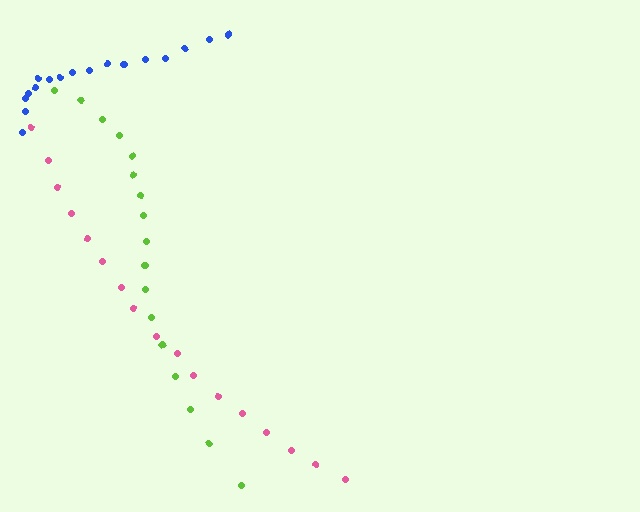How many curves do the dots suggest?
There are 3 distinct paths.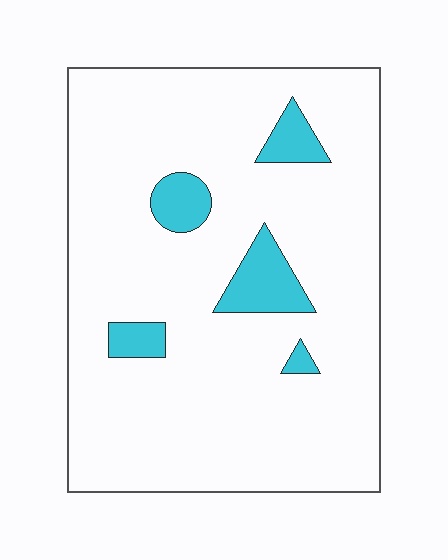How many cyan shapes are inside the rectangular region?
5.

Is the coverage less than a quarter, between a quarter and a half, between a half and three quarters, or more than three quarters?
Less than a quarter.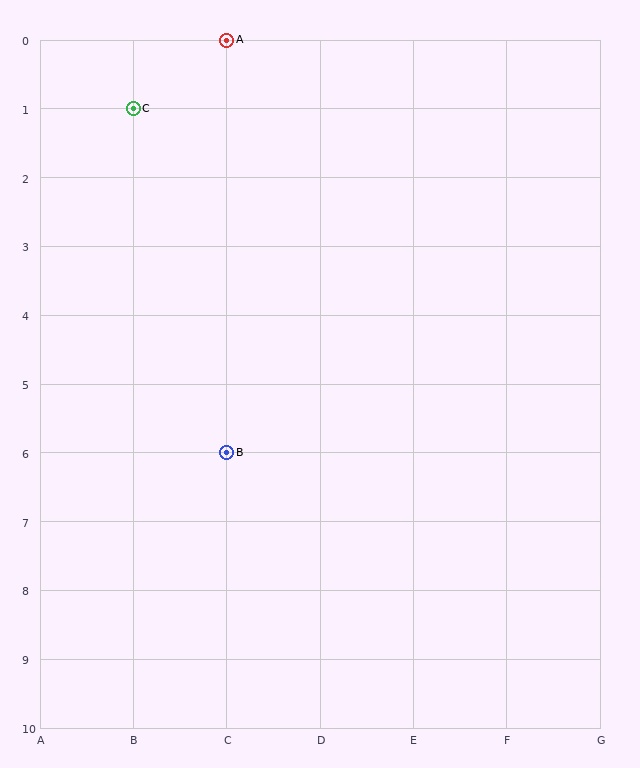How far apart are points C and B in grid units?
Points C and B are 1 column and 5 rows apart (about 5.1 grid units diagonally).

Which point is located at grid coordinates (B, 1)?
Point C is at (B, 1).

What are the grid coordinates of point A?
Point A is at grid coordinates (C, 0).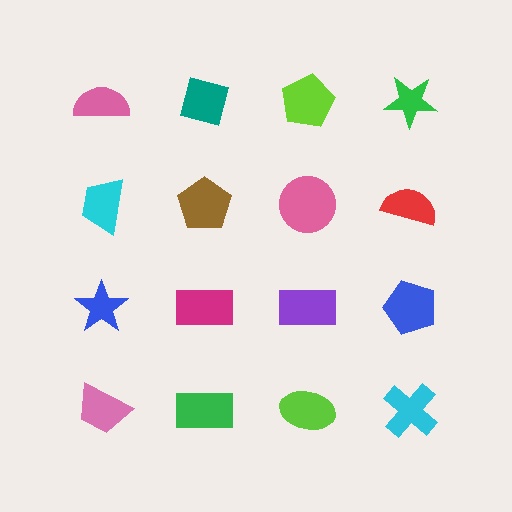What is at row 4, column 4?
A cyan cross.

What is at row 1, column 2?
A teal square.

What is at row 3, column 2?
A magenta rectangle.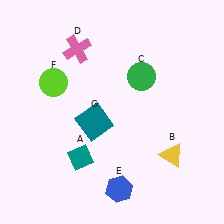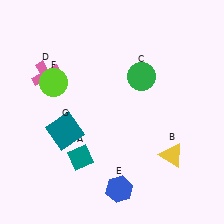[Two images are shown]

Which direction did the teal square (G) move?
The teal square (G) moved left.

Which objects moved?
The objects that moved are: the pink cross (D), the teal square (G).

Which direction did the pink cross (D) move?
The pink cross (D) moved left.